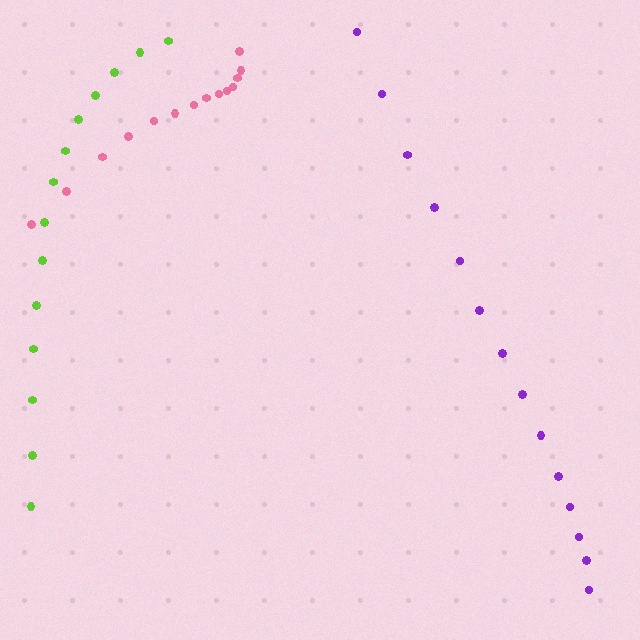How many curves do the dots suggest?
There are 3 distinct paths.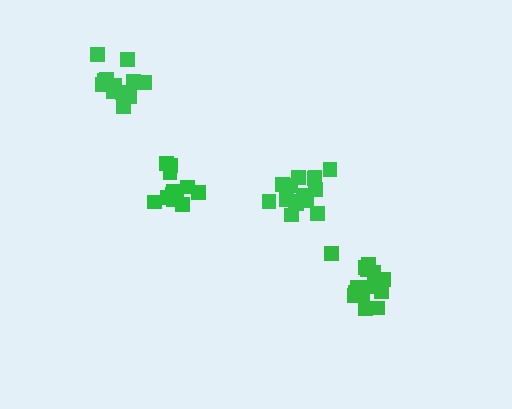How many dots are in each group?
Group 1: 13 dots, Group 2: 16 dots, Group 3: 13 dots, Group 4: 15 dots (57 total).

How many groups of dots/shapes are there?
There are 4 groups.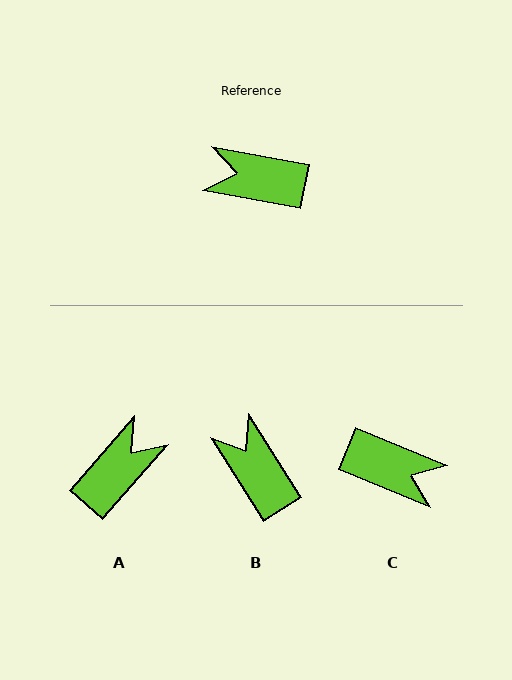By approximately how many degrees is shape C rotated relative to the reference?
Approximately 168 degrees counter-clockwise.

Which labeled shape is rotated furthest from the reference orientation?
C, about 168 degrees away.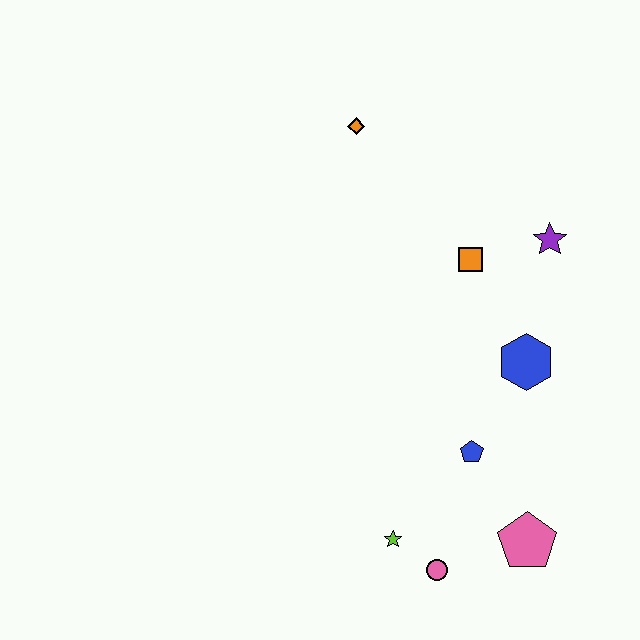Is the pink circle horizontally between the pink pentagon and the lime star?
Yes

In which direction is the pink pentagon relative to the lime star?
The pink pentagon is to the right of the lime star.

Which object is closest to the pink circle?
The lime star is closest to the pink circle.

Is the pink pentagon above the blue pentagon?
No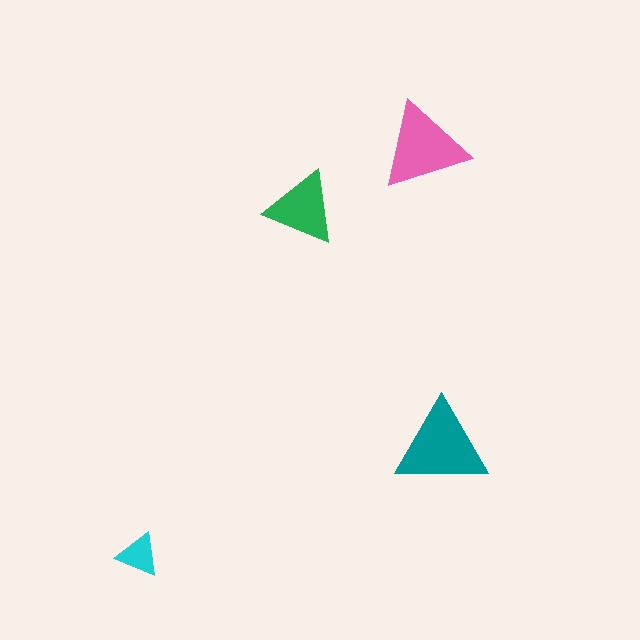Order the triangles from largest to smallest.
the teal one, the pink one, the green one, the cyan one.